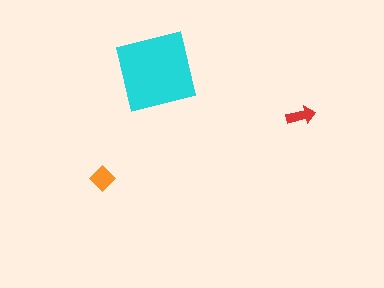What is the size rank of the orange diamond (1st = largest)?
2nd.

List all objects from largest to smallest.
The cyan square, the orange diamond, the red arrow.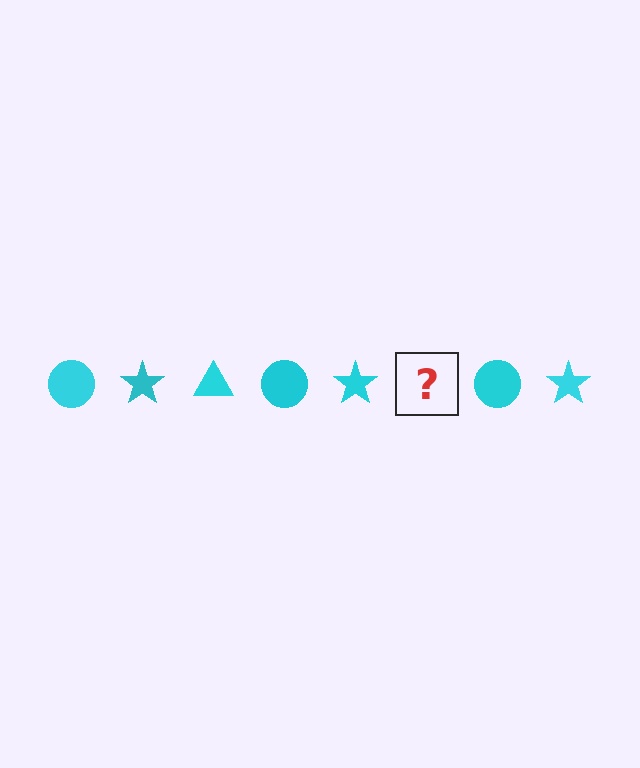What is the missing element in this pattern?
The missing element is a cyan triangle.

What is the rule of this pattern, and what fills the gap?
The rule is that the pattern cycles through circle, star, triangle shapes in cyan. The gap should be filled with a cyan triangle.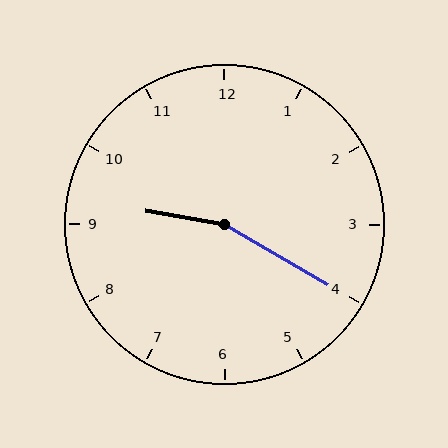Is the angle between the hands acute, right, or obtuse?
It is obtuse.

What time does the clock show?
9:20.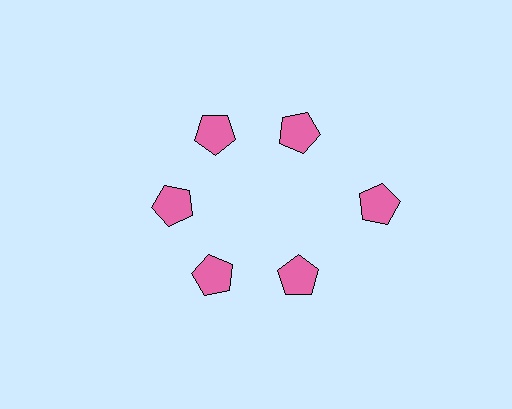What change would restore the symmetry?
The symmetry would be restored by moving it inward, back onto the ring so that all 6 pentagons sit at equal angles and equal distance from the center.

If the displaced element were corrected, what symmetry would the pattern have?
It would have 6-fold rotational symmetry — the pattern would map onto itself every 60 degrees.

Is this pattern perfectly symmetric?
No. The 6 pink pentagons are arranged in a ring, but one element near the 3 o'clock position is pushed outward from the center, breaking the 6-fold rotational symmetry.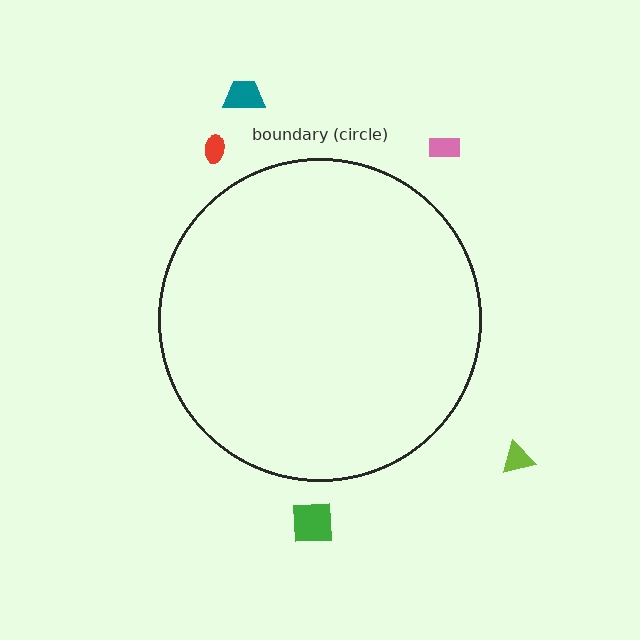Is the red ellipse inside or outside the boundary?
Outside.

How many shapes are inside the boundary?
0 inside, 5 outside.